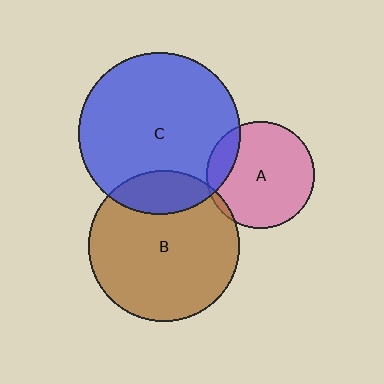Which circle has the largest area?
Circle C (blue).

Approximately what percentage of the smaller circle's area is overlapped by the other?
Approximately 5%.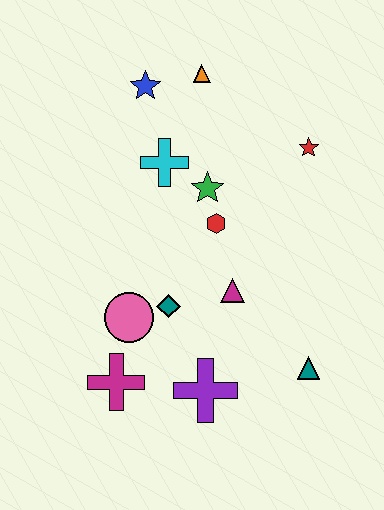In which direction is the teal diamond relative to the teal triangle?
The teal diamond is to the left of the teal triangle.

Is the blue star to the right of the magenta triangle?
No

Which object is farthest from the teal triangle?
The blue star is farthest from the teal triangle.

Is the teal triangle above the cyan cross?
No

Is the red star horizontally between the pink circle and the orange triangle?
No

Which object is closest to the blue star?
The orange triangle is closest to the blue star.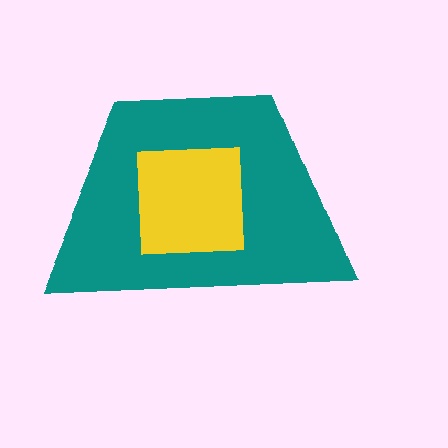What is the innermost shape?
The yellow square.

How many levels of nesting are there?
2.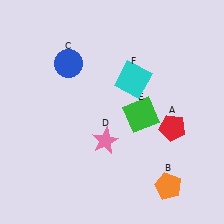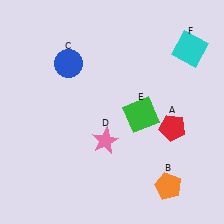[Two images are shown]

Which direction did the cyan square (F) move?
The cyan square (F) moved right.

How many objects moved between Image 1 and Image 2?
1 object moved between the two images.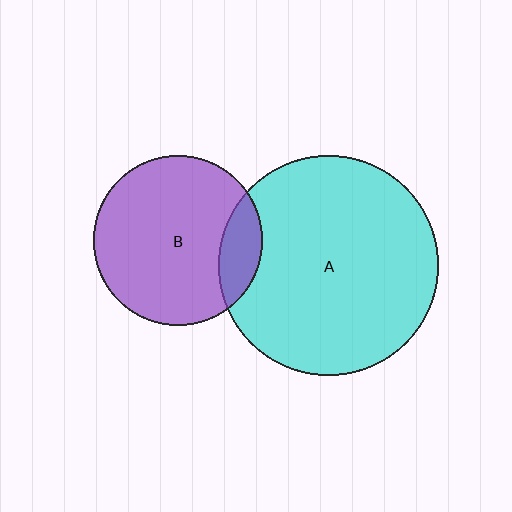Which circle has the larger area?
Circle A (cyan).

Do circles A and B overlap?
Yes.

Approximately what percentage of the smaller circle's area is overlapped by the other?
Approximately 15%.